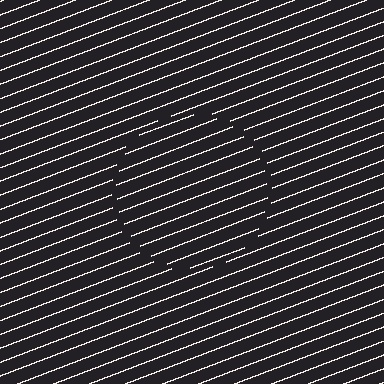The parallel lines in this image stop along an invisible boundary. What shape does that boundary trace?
An illusory circle. The interior of the shape contains the same grating, shifted by half a period — the contour is defined by the phase discontinuity where line-ends from the inner and outer gratings abut.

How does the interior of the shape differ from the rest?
The interior of the shape contains the same grating, shifted by half a period — the contour is defined by the phase discontinuity where line-ends from the inner and outer gratings abut.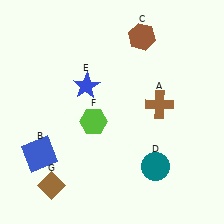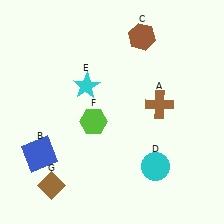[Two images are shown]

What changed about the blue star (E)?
In Image 1, E is blue. In Image 2, it changed to cyan.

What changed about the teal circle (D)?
In Image 1, D is teal. In Image 2, it changed to cyan.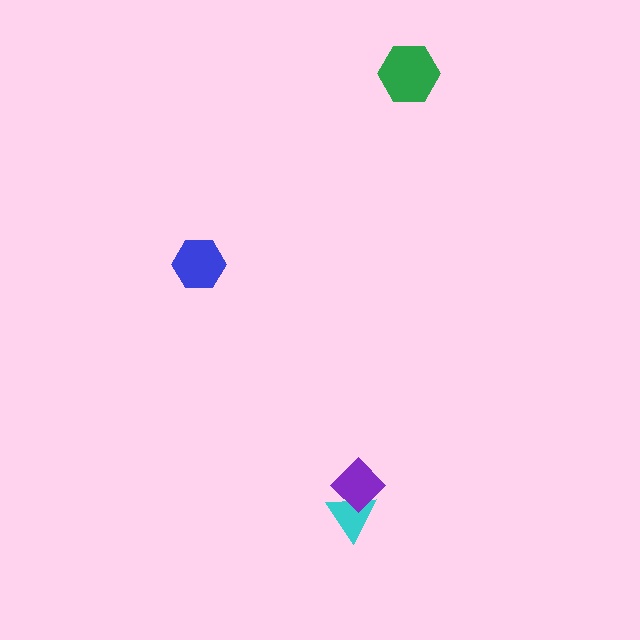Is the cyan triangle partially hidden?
Yes, it is partially covered by another shape.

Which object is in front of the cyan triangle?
The purple diamond is in front of the cyan triangle.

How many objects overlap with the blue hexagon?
0 objects overlap with the blue hexagon.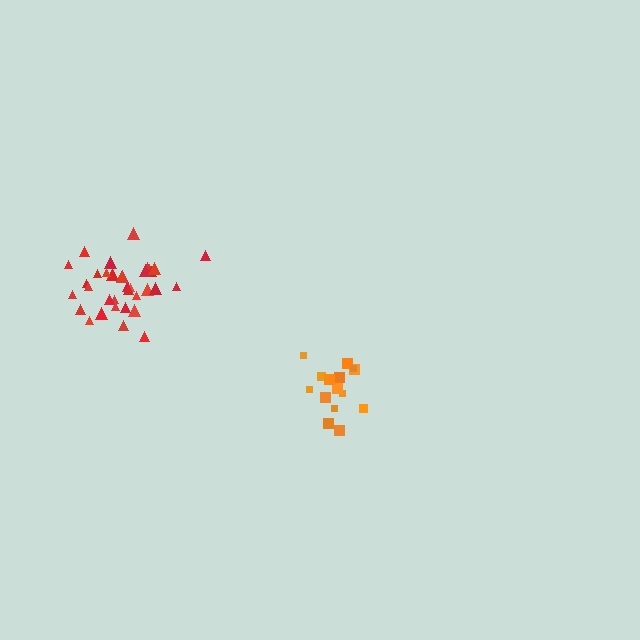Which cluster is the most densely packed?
Red.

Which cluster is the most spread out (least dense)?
Orange.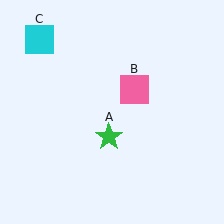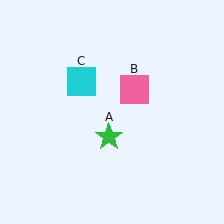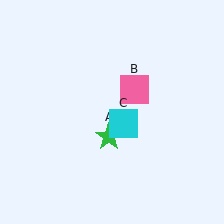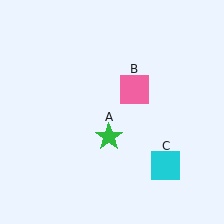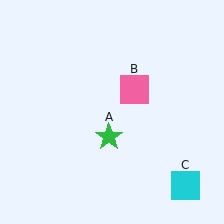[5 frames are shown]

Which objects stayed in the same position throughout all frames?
Green star (object A) and pink square (object B) remained stationary.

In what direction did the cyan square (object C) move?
The cyan square (object C) moved down and to the right.